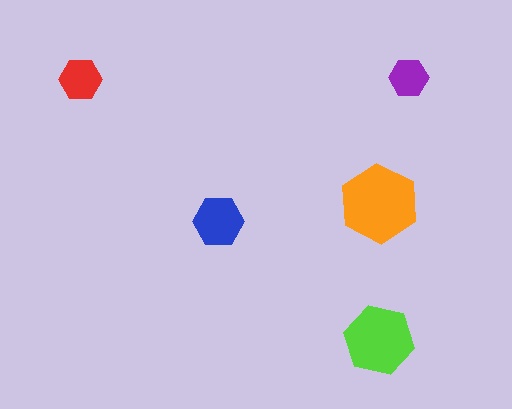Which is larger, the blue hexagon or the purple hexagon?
The blue one.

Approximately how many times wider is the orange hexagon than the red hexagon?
About 2 times wider.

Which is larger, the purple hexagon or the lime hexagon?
The lime one.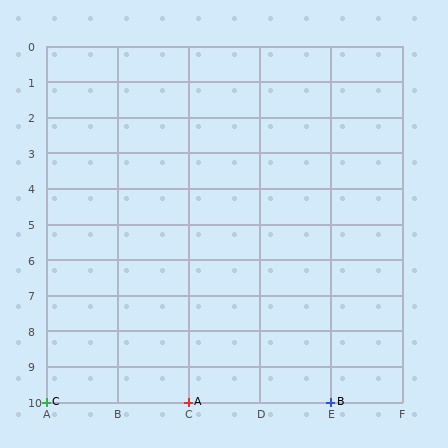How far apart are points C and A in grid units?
Points C and A are 2 columns apart.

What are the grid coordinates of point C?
Point C is at grid coordinates (A, 10).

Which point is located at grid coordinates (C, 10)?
Point A is at (C, 10).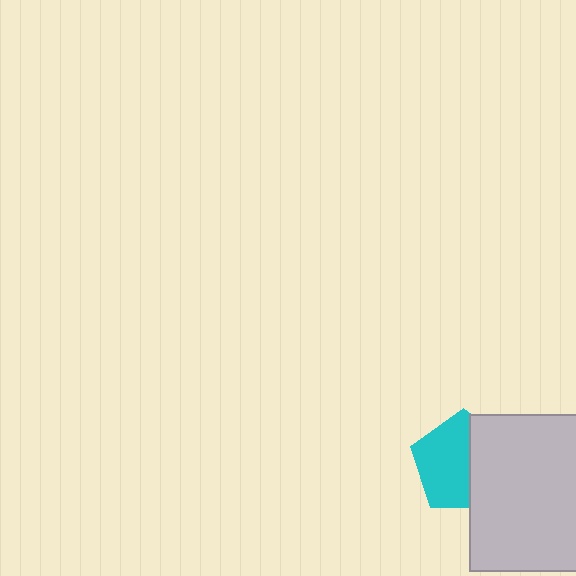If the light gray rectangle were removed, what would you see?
You would see the complete cyan pentagon.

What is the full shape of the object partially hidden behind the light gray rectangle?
The partially hidden object is a cyan pentagon.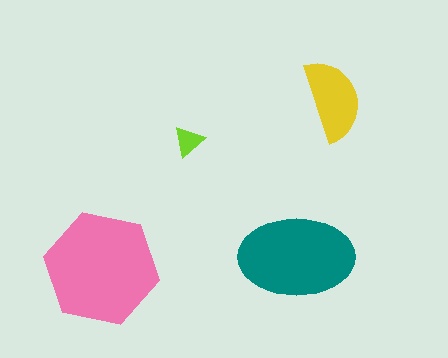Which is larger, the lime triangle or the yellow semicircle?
The yellow semicircle.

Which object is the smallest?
The lime triangle.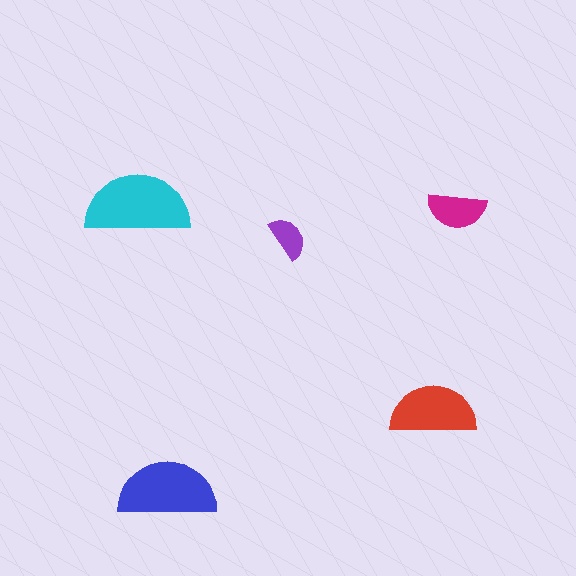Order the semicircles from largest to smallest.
the cyan one, the blue one, the red one, the magenta one, the purple one.